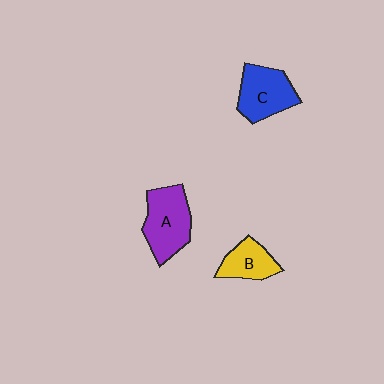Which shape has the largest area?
Shape A (purple).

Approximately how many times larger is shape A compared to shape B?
Approximately 1.6 times.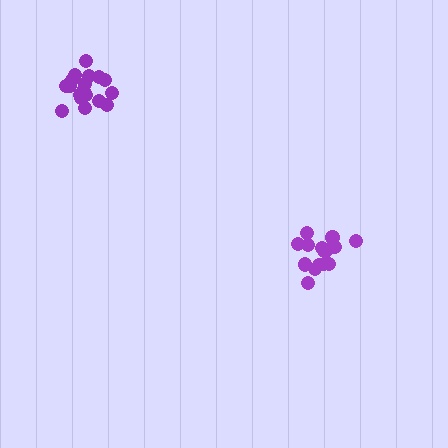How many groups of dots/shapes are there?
There are 2 groups.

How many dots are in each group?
Group 1: 15 dots, Group 2: 18 dots (33 total).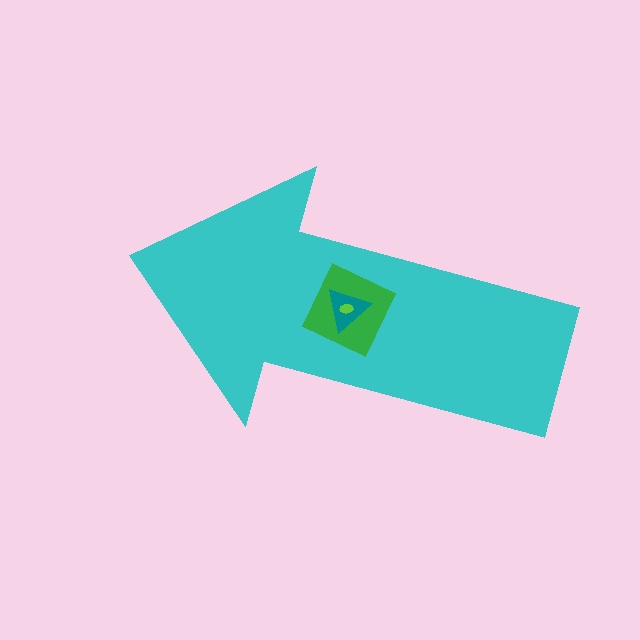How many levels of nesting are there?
4.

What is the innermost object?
The lime ellipse.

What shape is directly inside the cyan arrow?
The green square.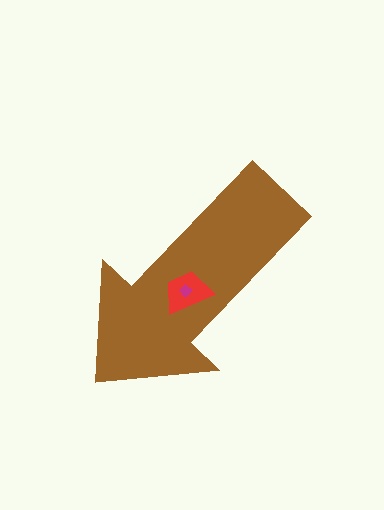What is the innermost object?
The magenta diamond.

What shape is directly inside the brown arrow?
The red trapezoid.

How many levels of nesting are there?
3.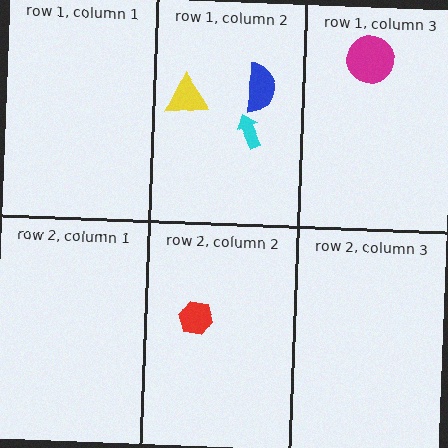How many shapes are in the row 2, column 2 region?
1.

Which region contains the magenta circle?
The row 1, column 3 region.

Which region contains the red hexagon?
The row 2, column 2 region.